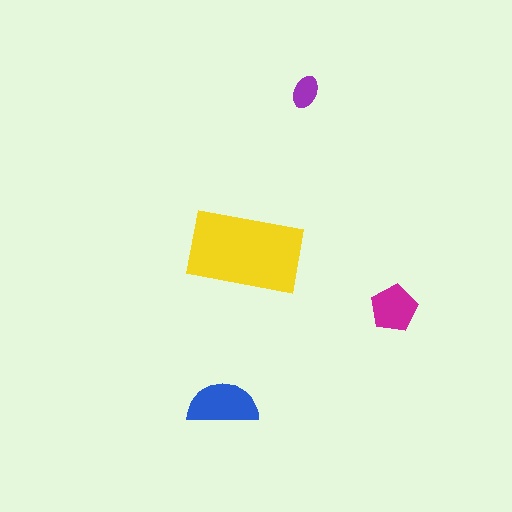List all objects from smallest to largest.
The purple ellipse, the magenta pentagon, the blue semicircle, the yellow rectangle.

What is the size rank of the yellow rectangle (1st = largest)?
1st.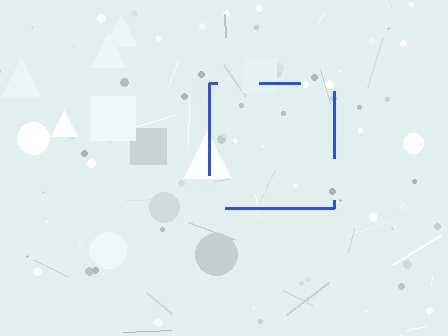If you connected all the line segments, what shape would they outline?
They would outline a square.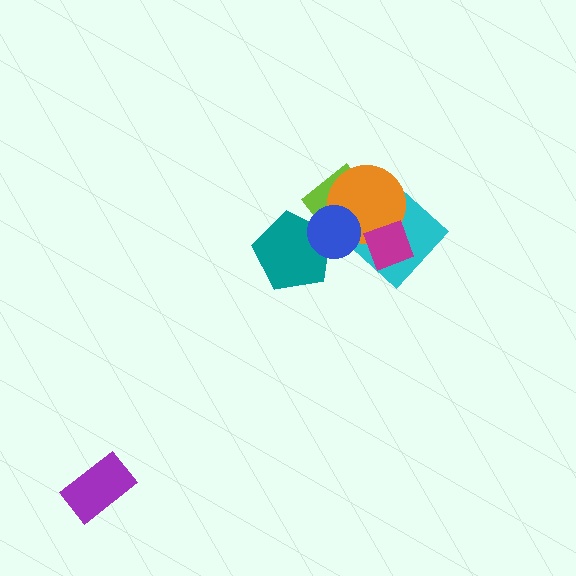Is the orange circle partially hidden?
Yes, it is partially covered by another shape.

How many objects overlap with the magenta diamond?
2 objects overlap with the magenta diamond.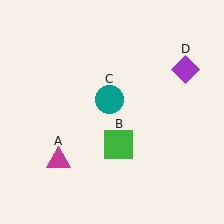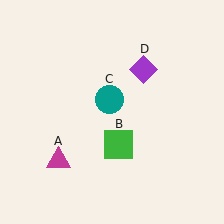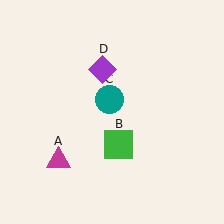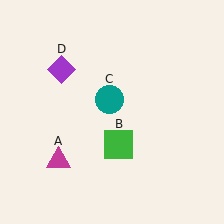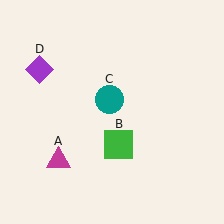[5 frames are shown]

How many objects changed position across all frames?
1 object changed position: purple diamond (object D).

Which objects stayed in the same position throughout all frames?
Magenta triangle (object A) and green square (object B) and teal circle (object C) remained stationary.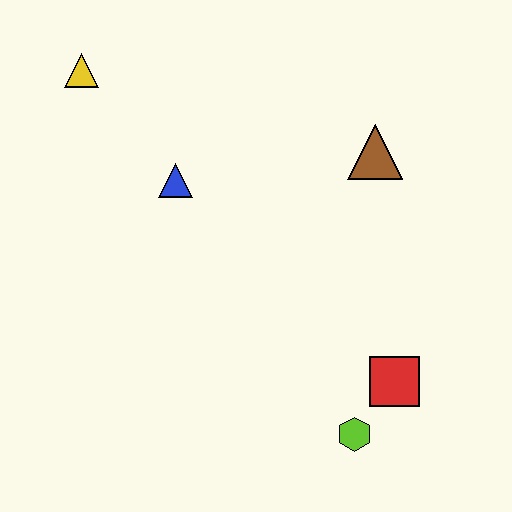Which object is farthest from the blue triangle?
The lime hexagon is farthest from the blue triangle.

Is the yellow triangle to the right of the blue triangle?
No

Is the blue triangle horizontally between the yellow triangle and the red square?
Yes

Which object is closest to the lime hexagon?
The red square is closest to the lime hexagon.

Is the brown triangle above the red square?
Yes